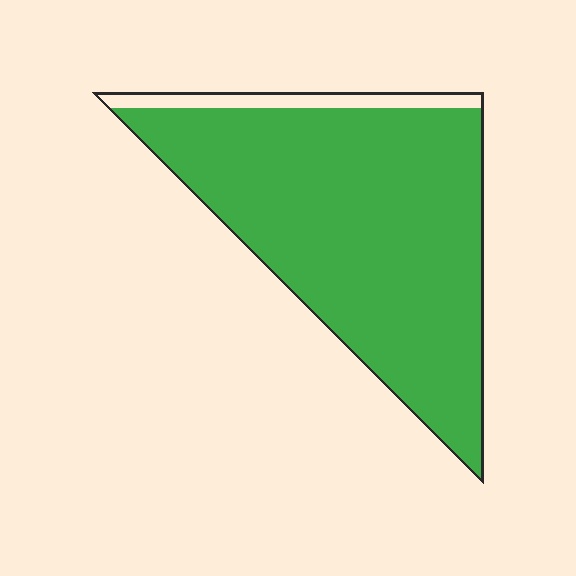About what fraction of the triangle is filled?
About nine tenths (9/10).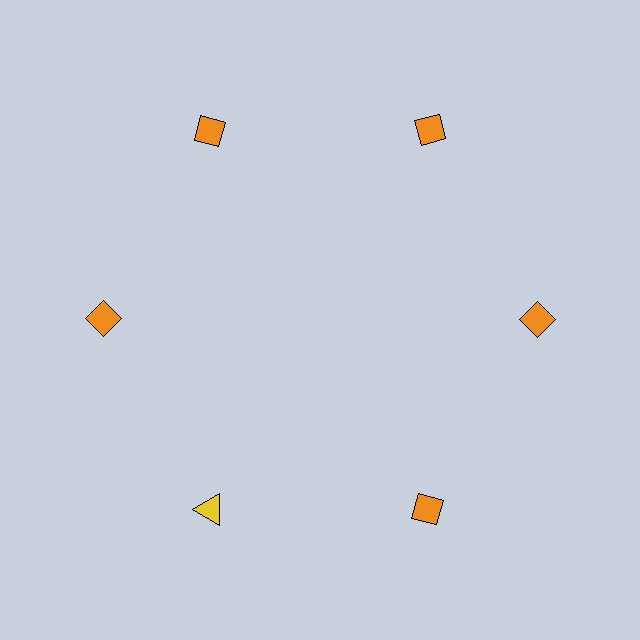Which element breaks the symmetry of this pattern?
The yellow triangle at roughly the 7 o'clock position breaks the symmetry. All other shapes are orange diamonds.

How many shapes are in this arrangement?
There are 6 shapes arranged in a ring pattern.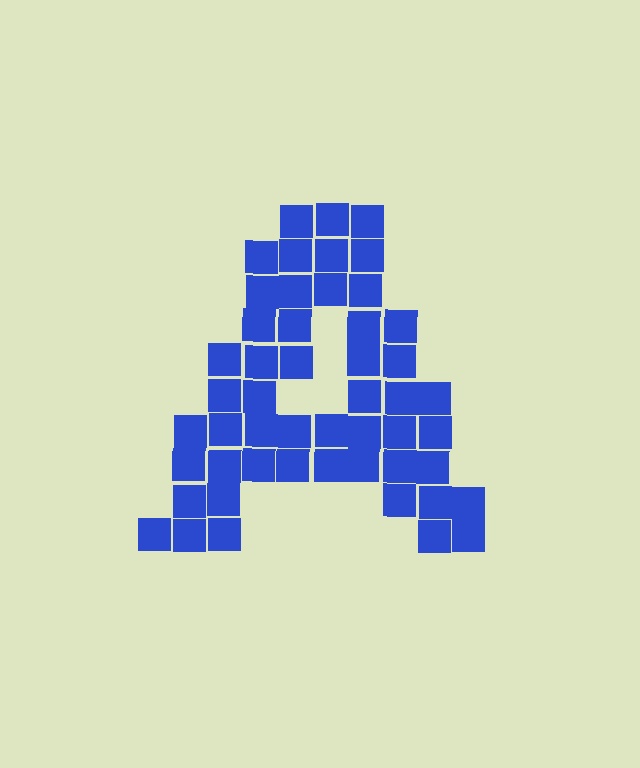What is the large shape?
The large shape is the letter A.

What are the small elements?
The small elements are squares.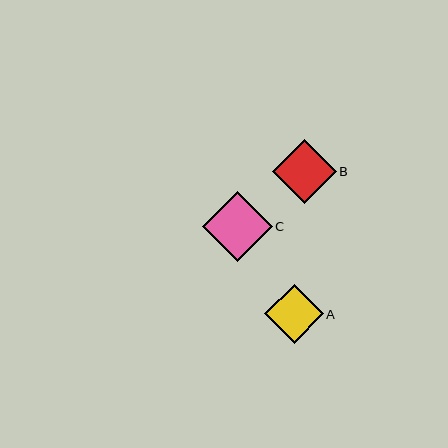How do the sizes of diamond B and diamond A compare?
Diamond B and diamond A are approximately the same size.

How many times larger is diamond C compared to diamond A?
Diamond C is approximately 1.2 times the size of diamond A.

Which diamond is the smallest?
Diamond A is the smallest with a size of approximately 59 pixels.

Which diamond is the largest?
Diamond C is the largest with a size of approximately 70 pixels.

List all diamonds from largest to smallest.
From largest to smallest: C, B, A.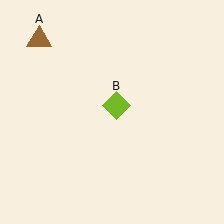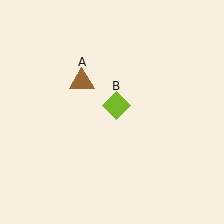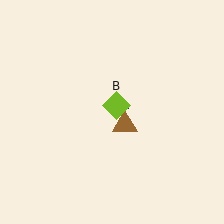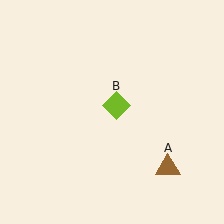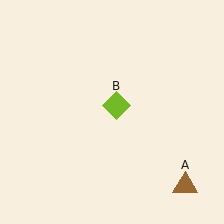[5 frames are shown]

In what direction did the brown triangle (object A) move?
The brown triangle (object A) moved down and to the right.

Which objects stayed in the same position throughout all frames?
Lime diamond (object B) remained stationary.